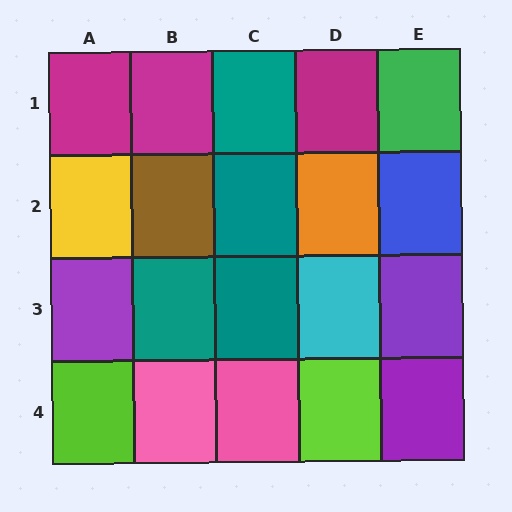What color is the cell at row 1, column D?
Magenta.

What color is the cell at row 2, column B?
Brown.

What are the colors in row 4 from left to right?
Lime, pink, pink, lime, purple.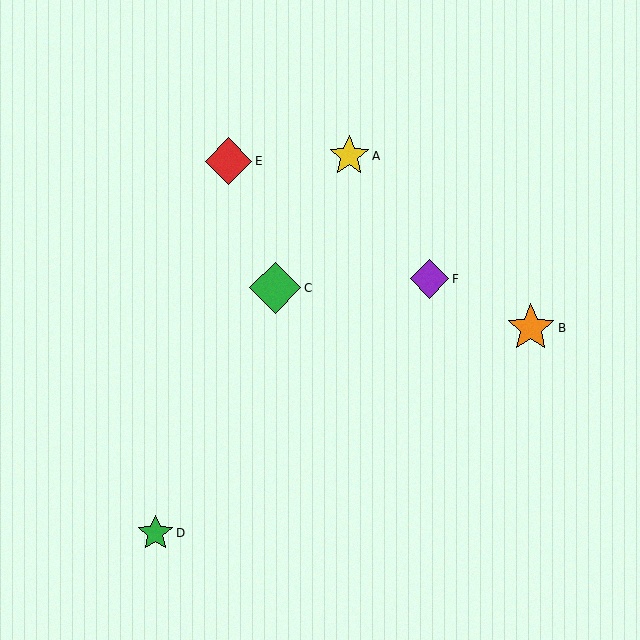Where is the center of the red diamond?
The center of the red diamond is at (228, 161).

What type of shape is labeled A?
Shape A is a yellow star.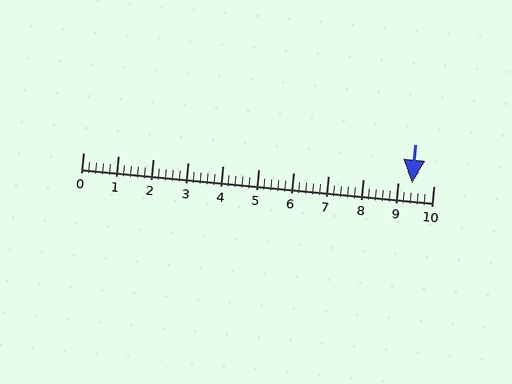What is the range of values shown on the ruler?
The ruler shows values from 0 to 10.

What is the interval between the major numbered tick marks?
The major tick marks are spaced 1 units apart.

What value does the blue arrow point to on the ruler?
The blue arrow points to approximately 9.4.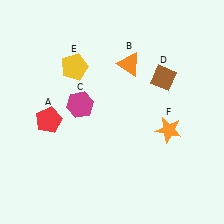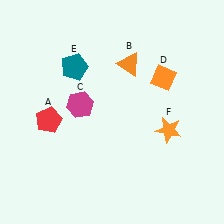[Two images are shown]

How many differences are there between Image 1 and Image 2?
There are 2 differences between the two images.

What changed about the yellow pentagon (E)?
In Image 1, E is yellow. In Image 2, it changed to teal.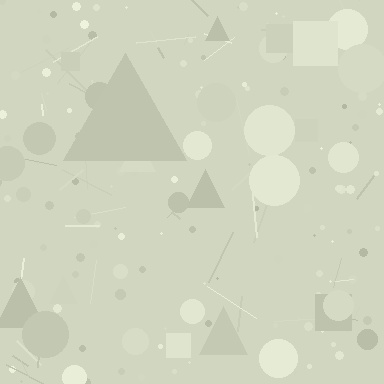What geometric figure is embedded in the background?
A triangle is embedded in the background.